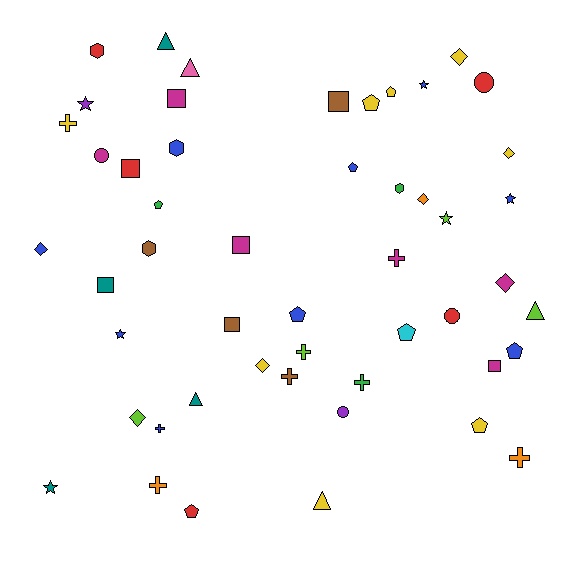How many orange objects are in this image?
There are 3 orange objects.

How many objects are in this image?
There are 50 objects.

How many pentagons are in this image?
There are 9 pentagons.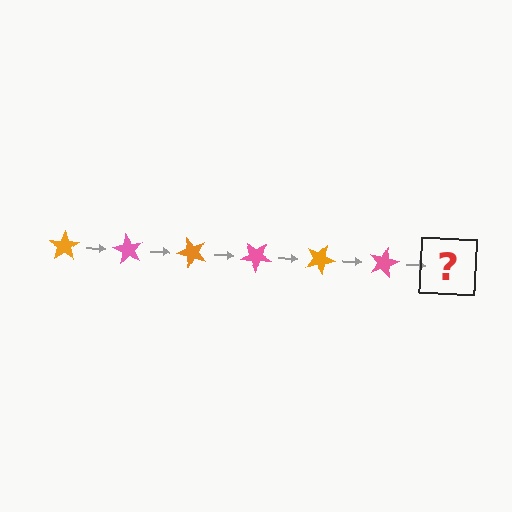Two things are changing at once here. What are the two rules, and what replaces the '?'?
The two rules are that it rotates 60 degrees each step and the color cycles through orange and pink. The '?' should be an orange star, rotated 360 degrees from the start.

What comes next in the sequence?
The next element should be an orange star, rotated 360 degrees from the start.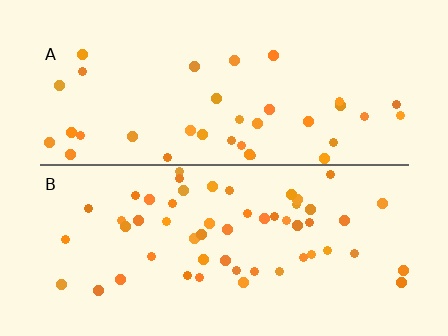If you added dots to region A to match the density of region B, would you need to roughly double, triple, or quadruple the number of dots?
Approximately double.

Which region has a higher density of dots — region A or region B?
B (the bottom).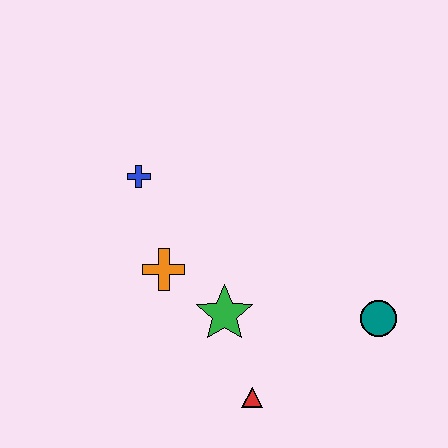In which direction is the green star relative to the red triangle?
The green star is above the red triangle.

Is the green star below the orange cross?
Yes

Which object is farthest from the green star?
The blue cross is farthest from the green star.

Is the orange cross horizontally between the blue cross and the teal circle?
Yes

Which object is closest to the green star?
The orange cross is closest to the green star.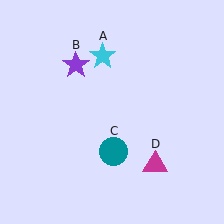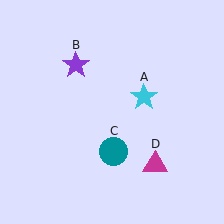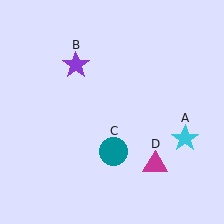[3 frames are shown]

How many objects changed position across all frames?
1 object changed position: cyan star (object A).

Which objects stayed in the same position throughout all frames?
Purple star (object B) and teal circle (object C) and magenta triangle (object D) remained stationary.